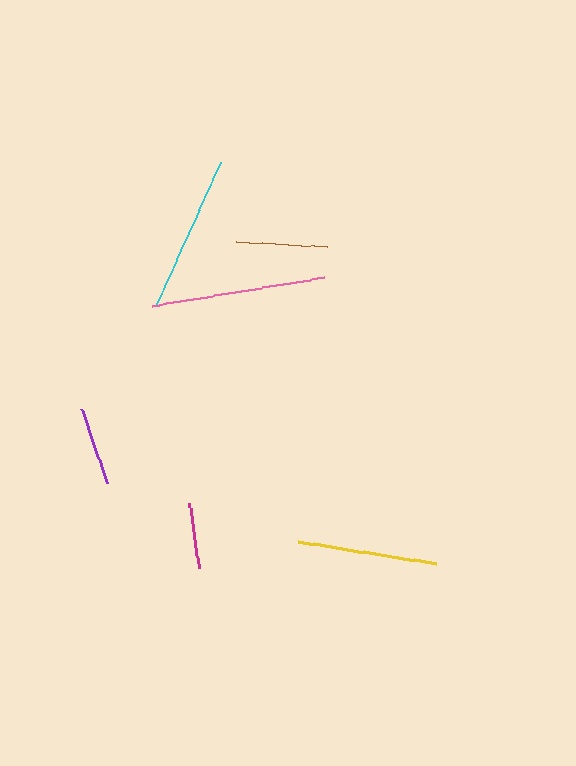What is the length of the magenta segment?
The magenta segment is approximately 65 pixels long.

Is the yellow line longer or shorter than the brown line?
The yellow line is longer than the brown line.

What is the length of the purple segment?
The purple segment is approximately 77 pixels long.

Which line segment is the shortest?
The magenta line is the shortest at approximately 65 pixels.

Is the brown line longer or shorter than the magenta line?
The brown line is longer than the magenta line.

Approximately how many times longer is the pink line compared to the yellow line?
The pink line is approximately 1.2 times the length of the yellow line.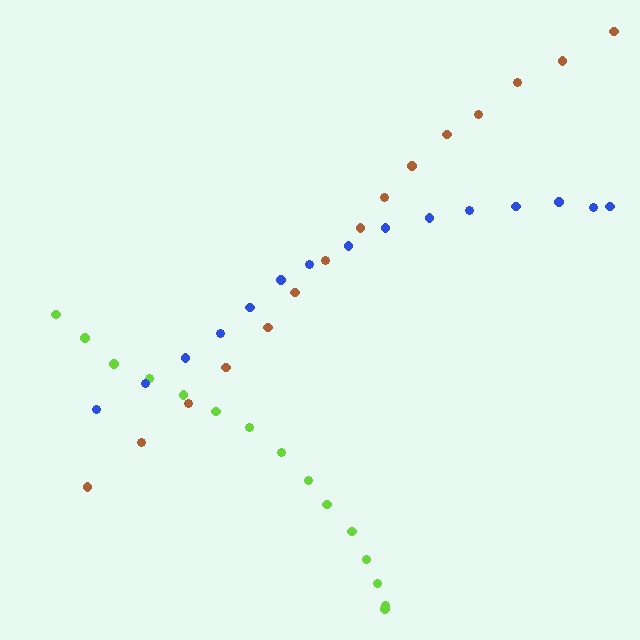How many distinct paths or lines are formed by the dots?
There are 3 distinct paths.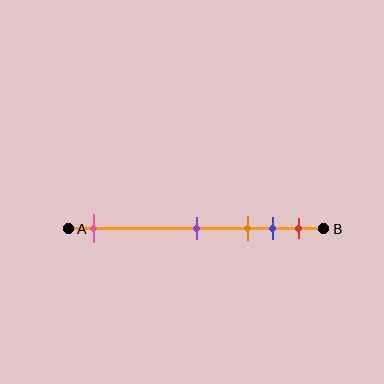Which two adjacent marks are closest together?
The blue and red marks are the closest adjacent pair.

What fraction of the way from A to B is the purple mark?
The purple mark is approximately 50% (0.5) of the way from A to B.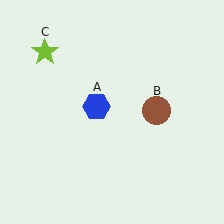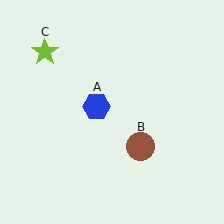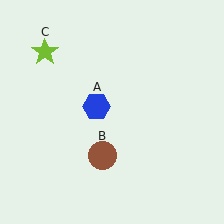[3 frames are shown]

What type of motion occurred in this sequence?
The brown circle (object B) rotated clockwise around the center of the scene.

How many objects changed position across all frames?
1 object changed position: brown circle (object B).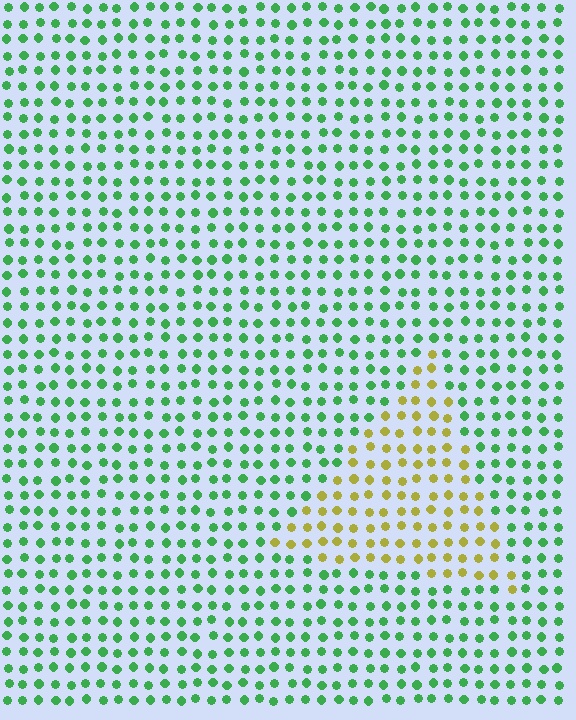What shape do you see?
I see a triangle.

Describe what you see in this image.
The image is filled with small green elements in a uniform arrangement. A triangle-shaped region is visible where the elements are tinted to a slightly different hue, forming a subtle color boundary.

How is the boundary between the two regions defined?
The boundary is defined purely by a slight shift in hue (about 69 degrees). Spacing, size, and orientation are identical on both sides.